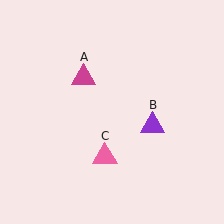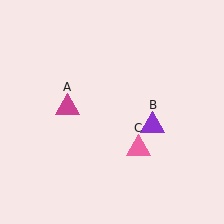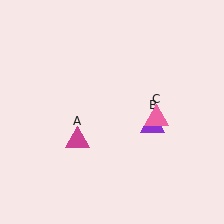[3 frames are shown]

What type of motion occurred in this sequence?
The magenta triangle (object A), pink triangle (object C) rotated counterclockwise around the center of the scene.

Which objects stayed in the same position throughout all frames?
Purple triangle (object B) remained stationary.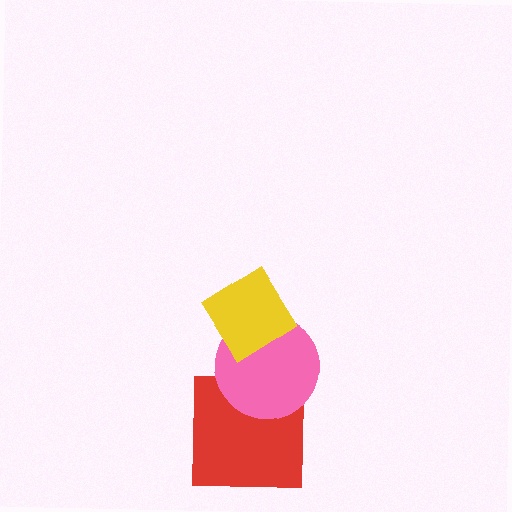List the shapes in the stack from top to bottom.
From top to bottom: the yellow diamond, the pink circle, the red square.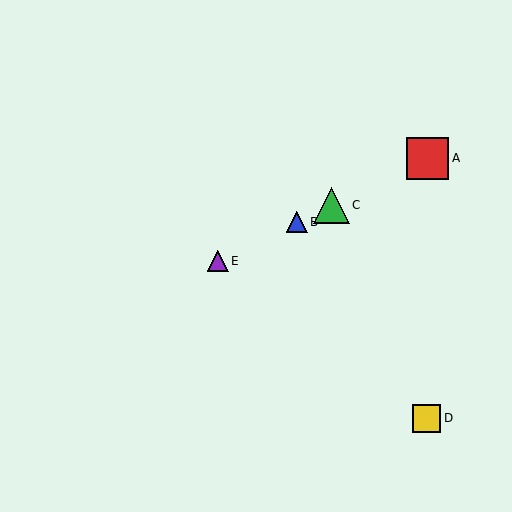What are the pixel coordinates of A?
Object A is at (427, 158).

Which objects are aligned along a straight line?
Objects A, B, C, E are aligned along a straight line.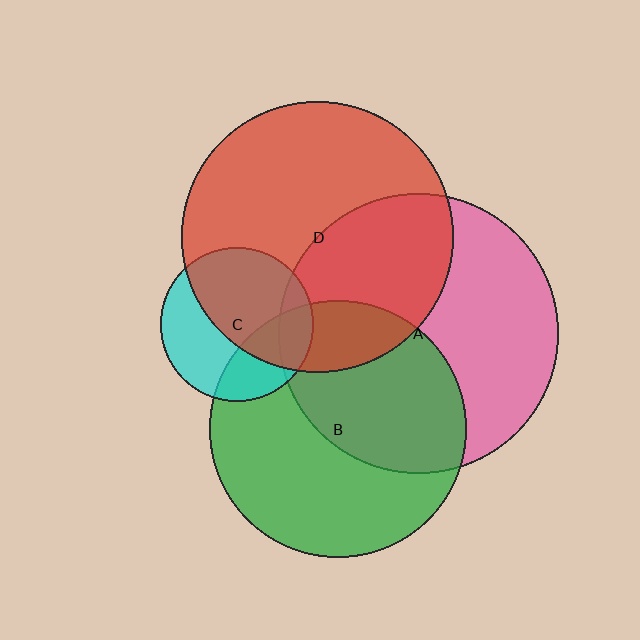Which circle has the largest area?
Circle A (pink).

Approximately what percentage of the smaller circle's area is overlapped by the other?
Approximately 60%.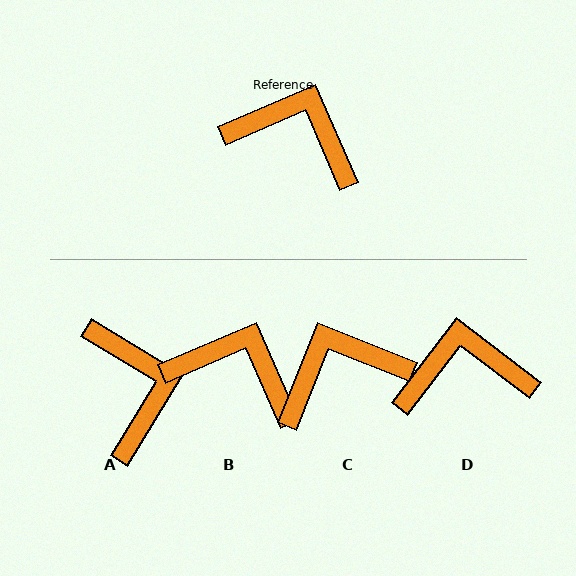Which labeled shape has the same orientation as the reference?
B.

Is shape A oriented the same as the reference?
No, it is off by about 55 degrees.